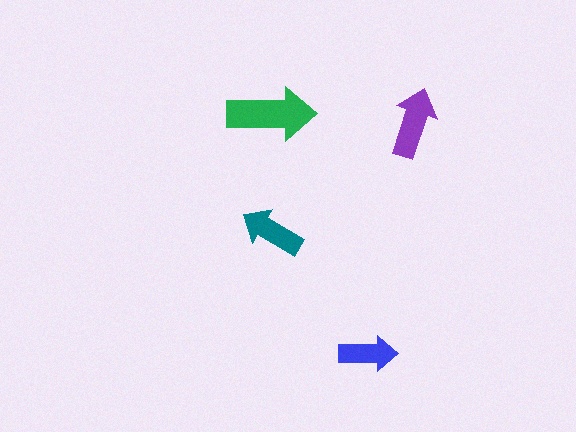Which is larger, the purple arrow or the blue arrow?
The purple one.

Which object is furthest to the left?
The teal arrow is leftmost.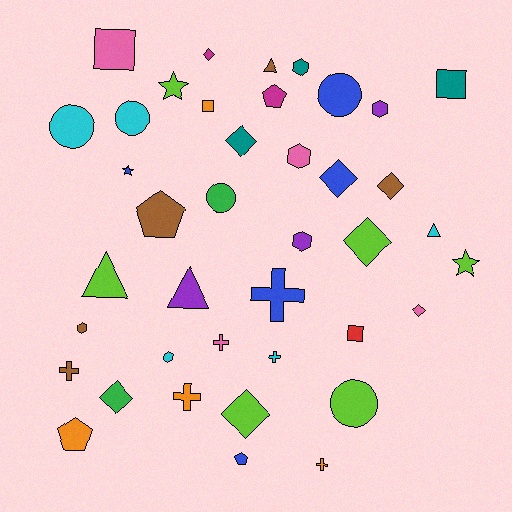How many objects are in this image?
There are 40 objects.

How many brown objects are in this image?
There are 5 brown objects.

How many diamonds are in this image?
There are 8 diamonds.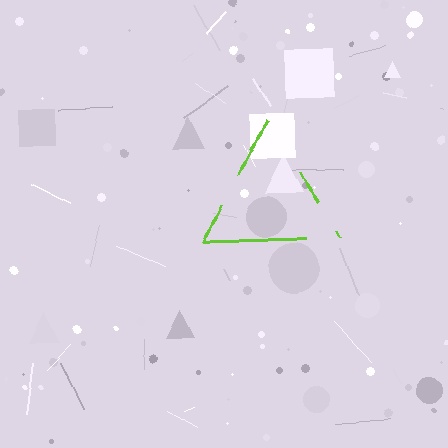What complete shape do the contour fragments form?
The contour fragments form a triangle.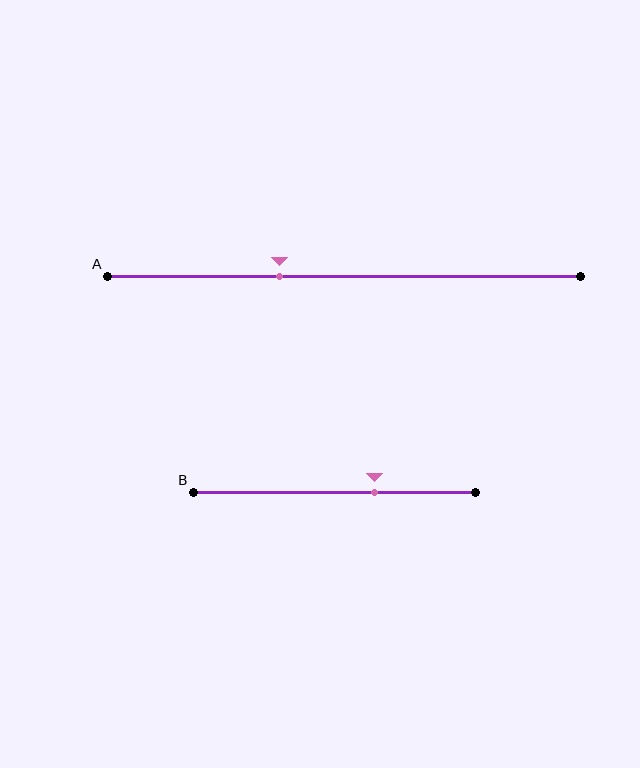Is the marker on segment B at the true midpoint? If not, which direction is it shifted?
No, the marker on segment B is shifted to the right by about 14% of the segment length.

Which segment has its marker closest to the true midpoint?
Segment A has its marker closest to the true midpoint.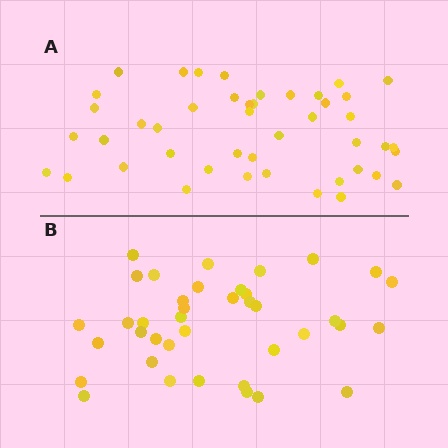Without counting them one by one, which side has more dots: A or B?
Region A (the top region) has more dots.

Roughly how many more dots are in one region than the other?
Region A has about 6 more dots than region B.